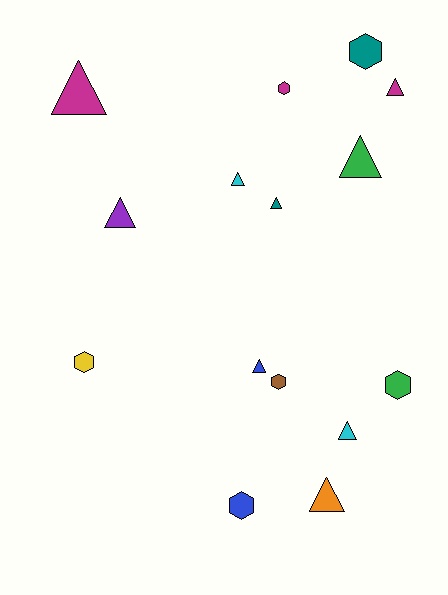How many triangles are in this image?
There are 9 triangles.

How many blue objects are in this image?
There are 2 blue objects.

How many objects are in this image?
There are 15 objects.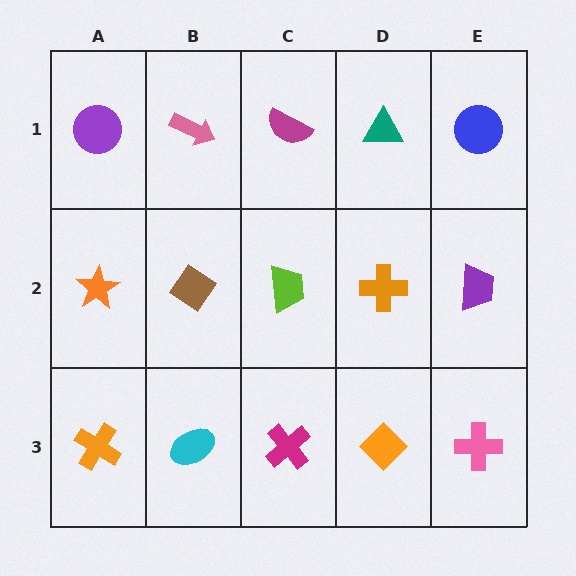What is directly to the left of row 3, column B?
An orange cross.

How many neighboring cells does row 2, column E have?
3.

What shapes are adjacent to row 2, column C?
A magenta semicircle (row 1, column C), a magenta cross (row 3, column C), a brown diamond (row 2, column B), an orange cross (row 2, column D).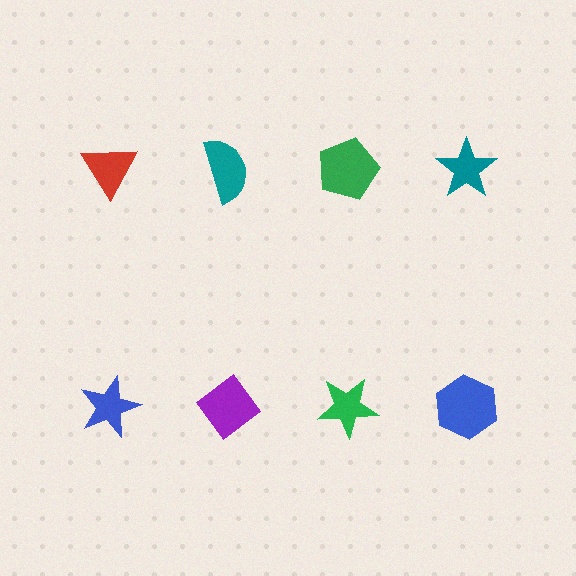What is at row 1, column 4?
A teal star.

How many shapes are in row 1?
4 shapes.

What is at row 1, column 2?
A teal semicircle.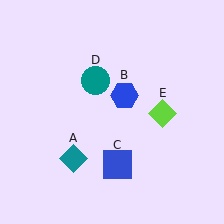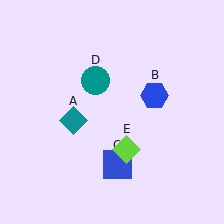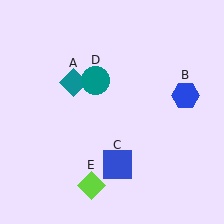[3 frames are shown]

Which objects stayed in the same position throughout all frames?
Blue square (object C) and teal circle (object D) remained stationary.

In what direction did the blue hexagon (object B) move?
The blue hexagon (object B) moved right.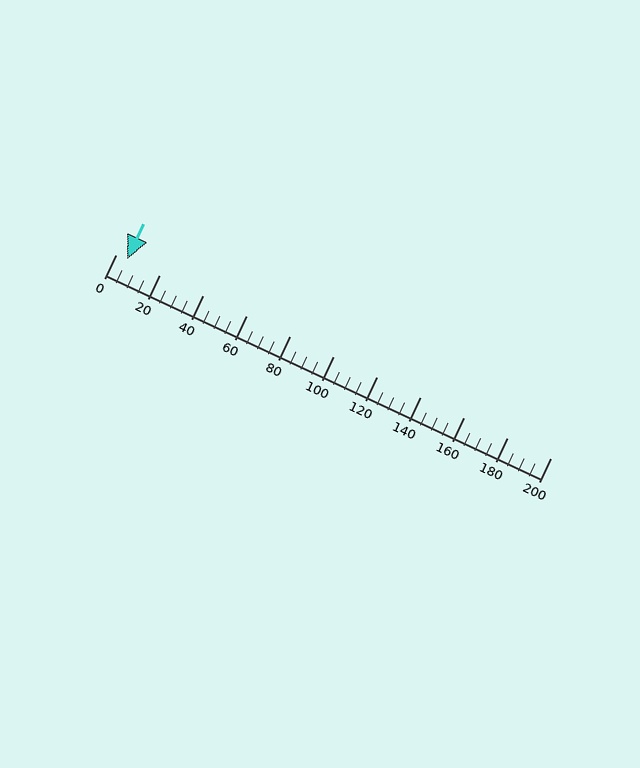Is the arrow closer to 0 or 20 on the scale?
The arrow is closer to 0.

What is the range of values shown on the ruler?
The ruler shows values from 0 to 200.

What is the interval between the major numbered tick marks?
The major tick marks are spaced 20 units apart.